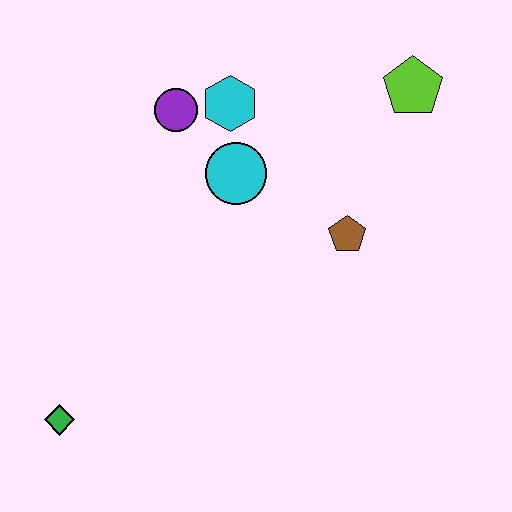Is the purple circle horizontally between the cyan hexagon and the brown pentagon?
No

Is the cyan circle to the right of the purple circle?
Yes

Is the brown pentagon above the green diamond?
Yes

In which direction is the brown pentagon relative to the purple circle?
The brown pentagon is to the right of the purple circle.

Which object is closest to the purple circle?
The cyan hexagon is closest to the purple circle.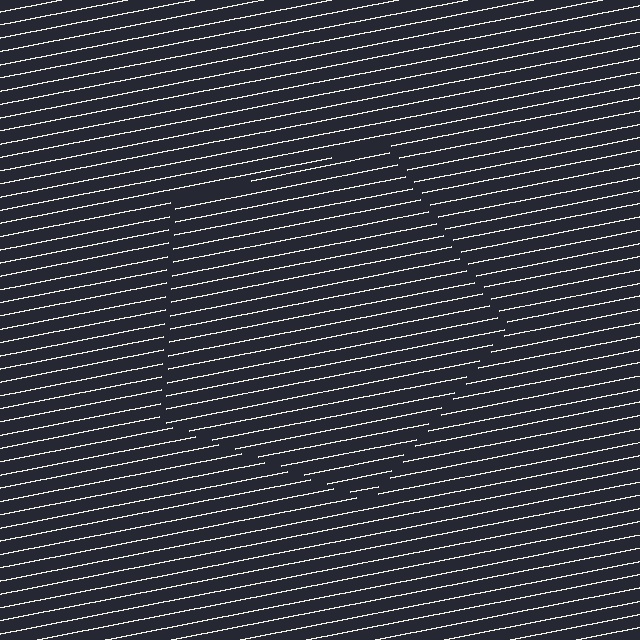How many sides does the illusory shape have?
5 sides — the line-ends trace a pentagon.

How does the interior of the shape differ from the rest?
The interior of the shape contains the same grating, shifted by half a period — the contour is defined by the phase discontinuity where line-ends from the inner and outer gratings abut.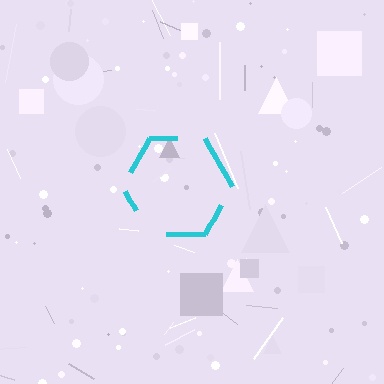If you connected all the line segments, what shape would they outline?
They would outline a hexagon.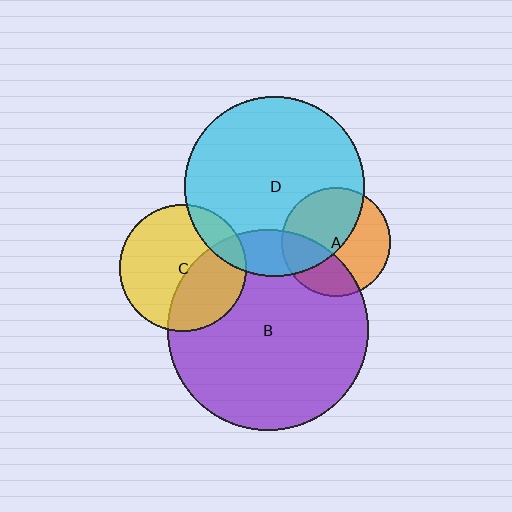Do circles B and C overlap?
Yes.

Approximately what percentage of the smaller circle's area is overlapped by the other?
Approximately 40%.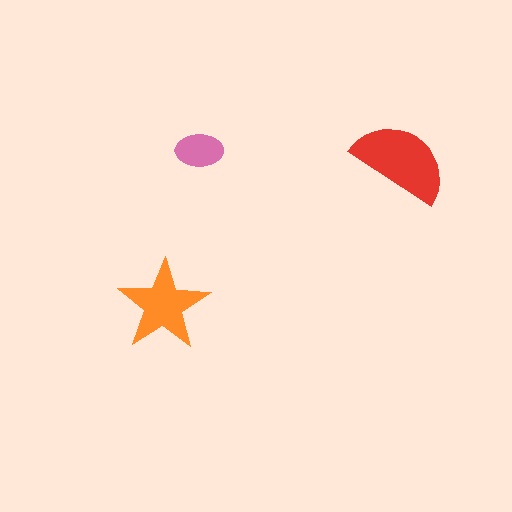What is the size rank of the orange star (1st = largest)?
2nd.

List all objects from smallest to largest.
The pink ellipse, the orange star, the red semicircle.